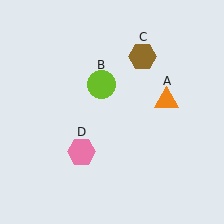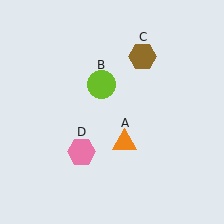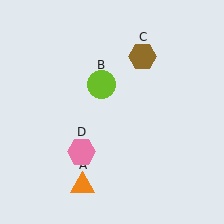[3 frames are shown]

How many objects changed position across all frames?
1 object changed position: orange triangle (object A).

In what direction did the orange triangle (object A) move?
The orange triangle (object A) moved down and to the left.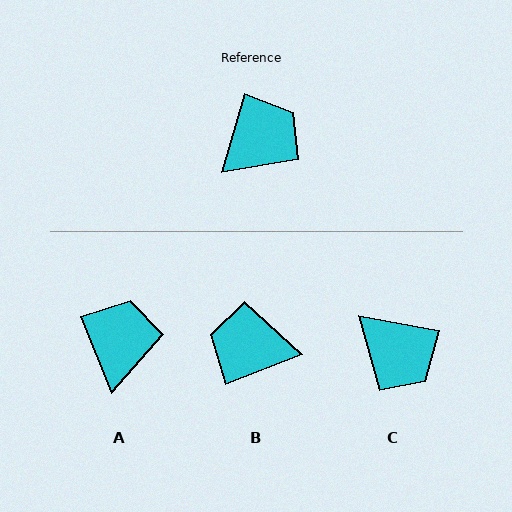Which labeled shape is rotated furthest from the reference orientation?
B, about 128 degrees away.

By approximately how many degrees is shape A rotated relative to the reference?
Approximately 38 degrees counter-clockwise.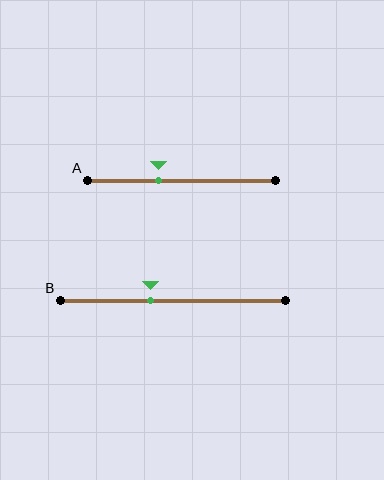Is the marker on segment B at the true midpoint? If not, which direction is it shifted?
No, the marker on segment B is shifted to the left by about 10% of the segment length.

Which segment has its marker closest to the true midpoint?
Segment B has its marker closest to the true midpoint.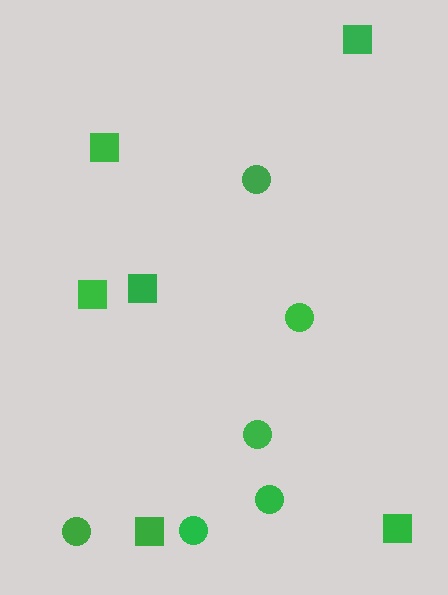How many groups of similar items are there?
There are 2 groups: one group of circles (6) and one group of squares (6).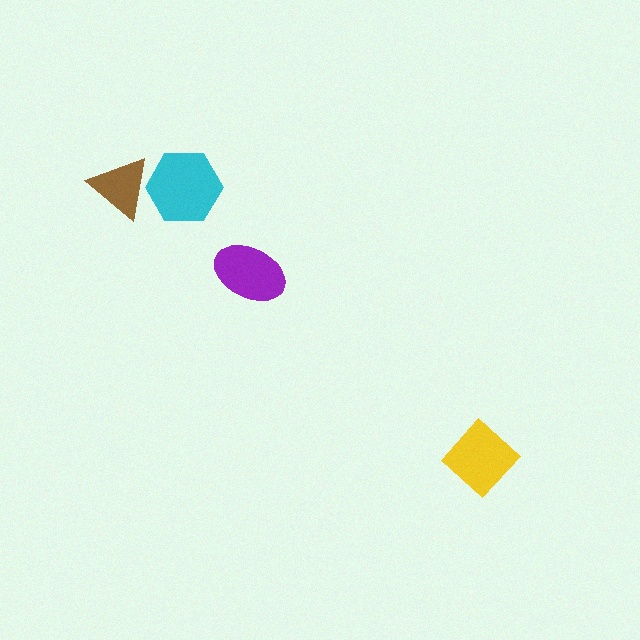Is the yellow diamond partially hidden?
No, no other shape covers it.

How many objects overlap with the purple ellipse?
0 objects overlap with the purple ellipse.